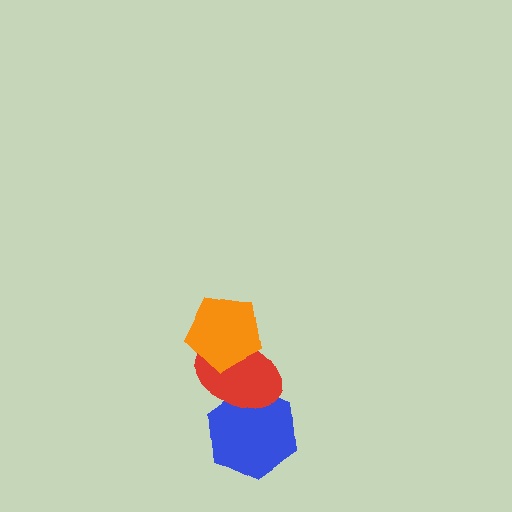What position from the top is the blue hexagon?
The blue hexagon is 3rd from the top.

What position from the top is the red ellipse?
The red ellipse is 2nd from the top.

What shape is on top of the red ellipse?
The orange pentagon is on top of the red ellipse.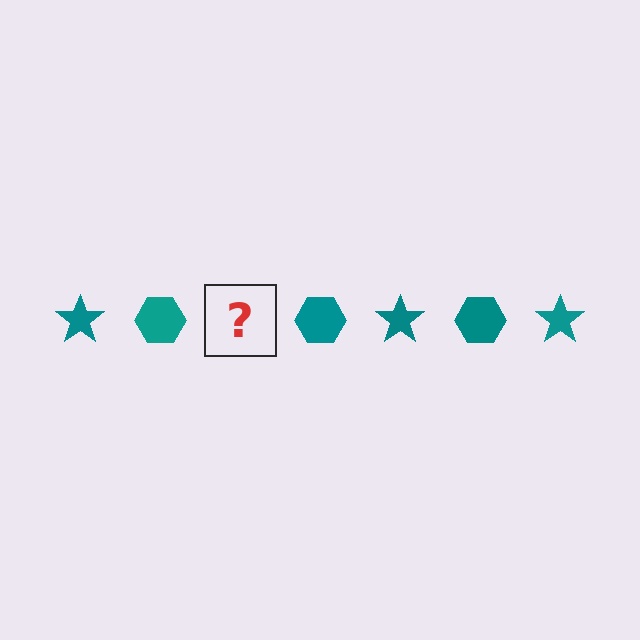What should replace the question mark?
The question mark should be replaced with a teal star.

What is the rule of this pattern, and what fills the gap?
The rule is that the pattern cycles through star, hexagon shapes in teal. The gap should be filled with a teal star.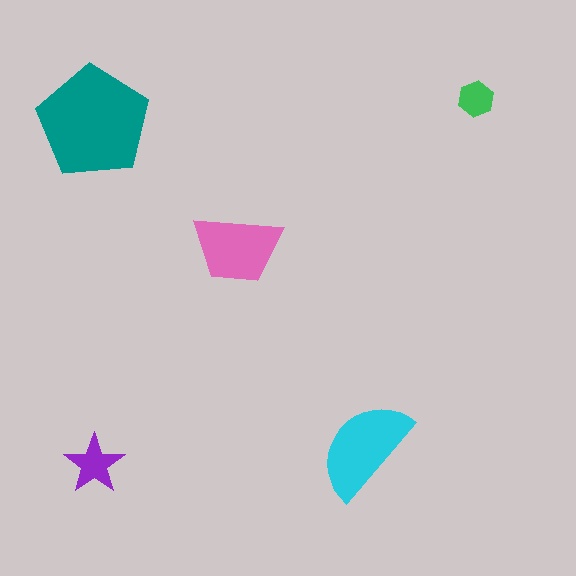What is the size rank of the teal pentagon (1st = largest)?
1st.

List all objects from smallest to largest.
The green hexagon, the purple star, the pink trapezoid, the cyan semicircle, the teal pentagon.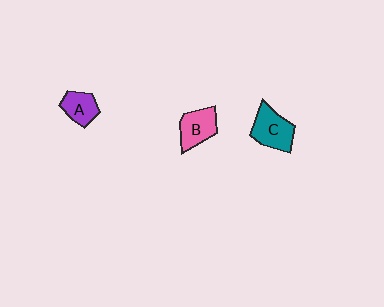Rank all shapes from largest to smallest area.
From largest to smallest: C (teal), B (pink), A (purple).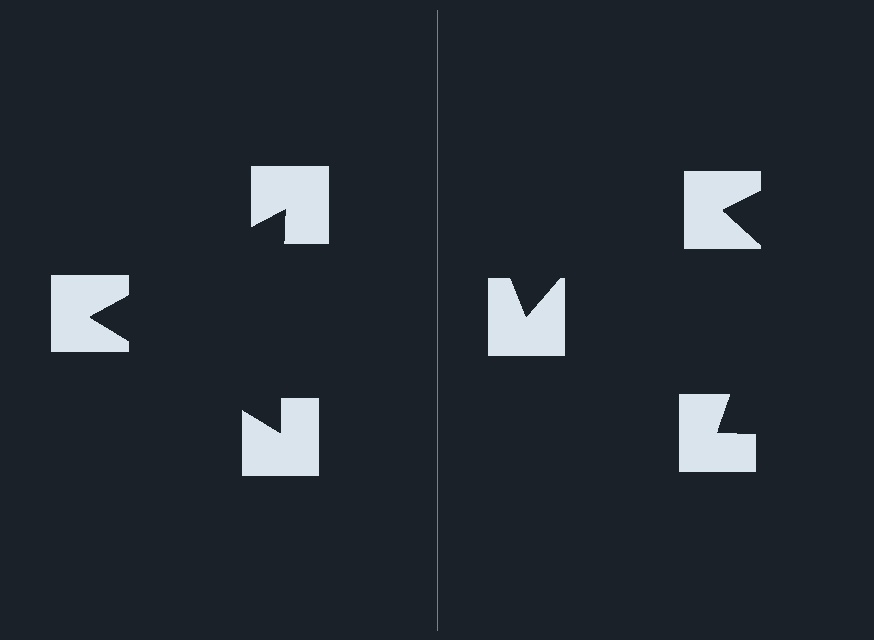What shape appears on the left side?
An illusory triangle.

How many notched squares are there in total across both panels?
6 — 3 on each side.